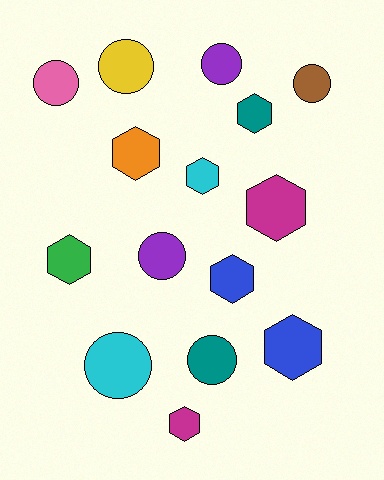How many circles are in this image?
There are 7 circles.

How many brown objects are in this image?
There is 1 brown object.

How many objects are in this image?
There are 15 objects.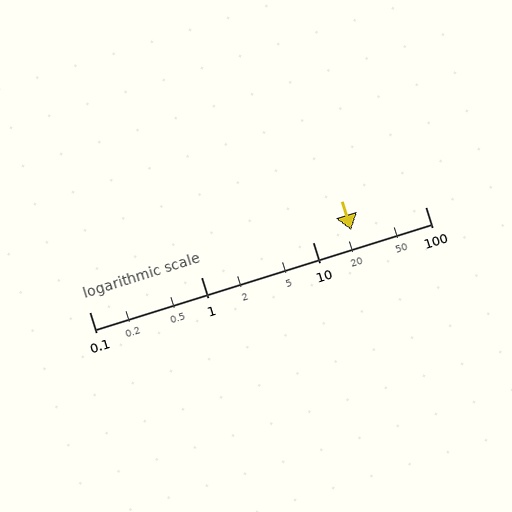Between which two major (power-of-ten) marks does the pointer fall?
The pointer is between 10 and 100.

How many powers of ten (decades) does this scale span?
The scale spans 3 decades, from 0.1 to 100.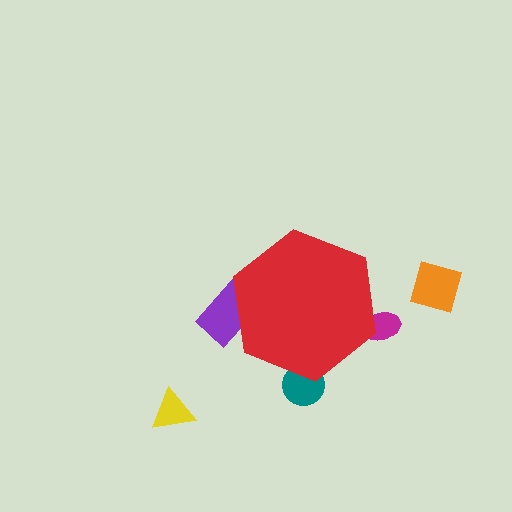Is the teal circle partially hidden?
Yes, the teal circle is partially hidden behind the red hexagon.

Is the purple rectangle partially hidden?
Yes, the purple rectangle is partially hidden behind the red hexagon.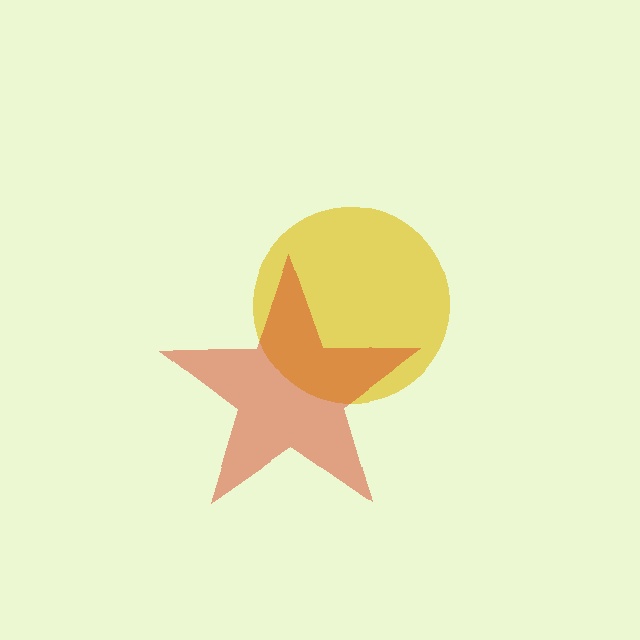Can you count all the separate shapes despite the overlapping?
Yes, there are 2 separate shapes.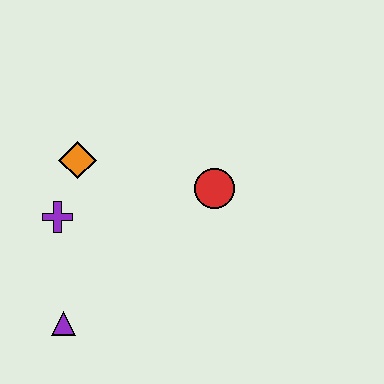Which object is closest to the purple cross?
The orange diamond is closest to the purple cross.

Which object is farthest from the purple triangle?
The red circle is farthest from the purple triangle.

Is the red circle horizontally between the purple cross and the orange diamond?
No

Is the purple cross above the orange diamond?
No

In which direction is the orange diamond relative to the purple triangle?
The orange diamond is above the purple triangle.